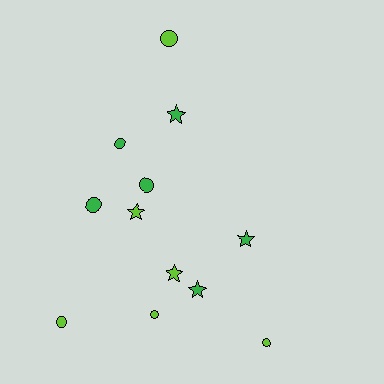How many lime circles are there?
There are 4 lime circles.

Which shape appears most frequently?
Circle, with 7 objects.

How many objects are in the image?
There are 12 objects.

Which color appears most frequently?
Green, with 6 objects.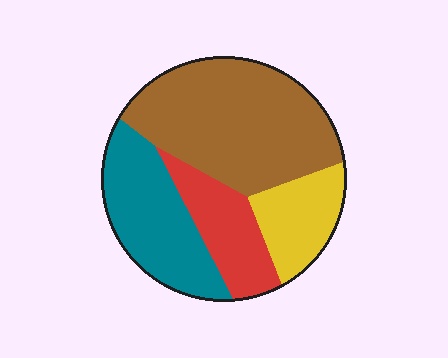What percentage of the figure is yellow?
Yellow covers roughly 15% of the figure.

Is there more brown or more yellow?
Brown.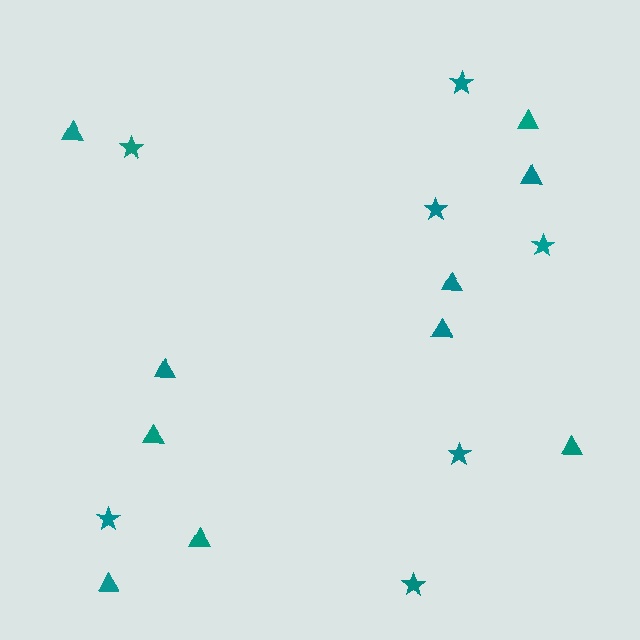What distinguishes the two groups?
There are 2 groups: one group of stars (7) and one group of triangles (10).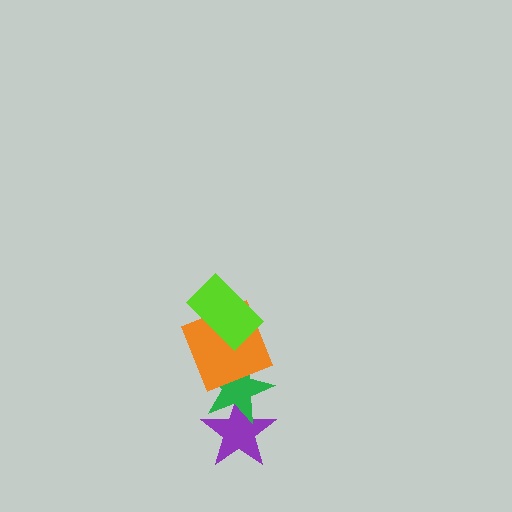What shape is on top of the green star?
The orange square is on top of the green star.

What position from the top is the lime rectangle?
The lime rectangle is 1st from the top.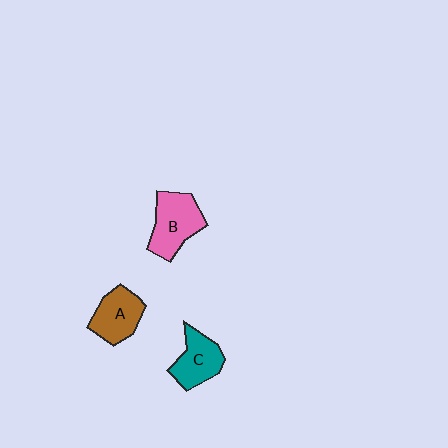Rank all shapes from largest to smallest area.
From largest to smallest: B (pink), A (brown), C (teal).